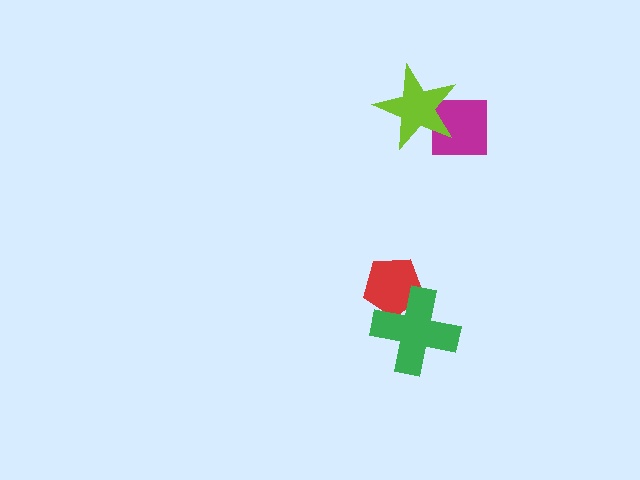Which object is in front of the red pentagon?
The green cross is in front of the red pentagon.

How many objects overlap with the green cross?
1 object overlaps with the green cross.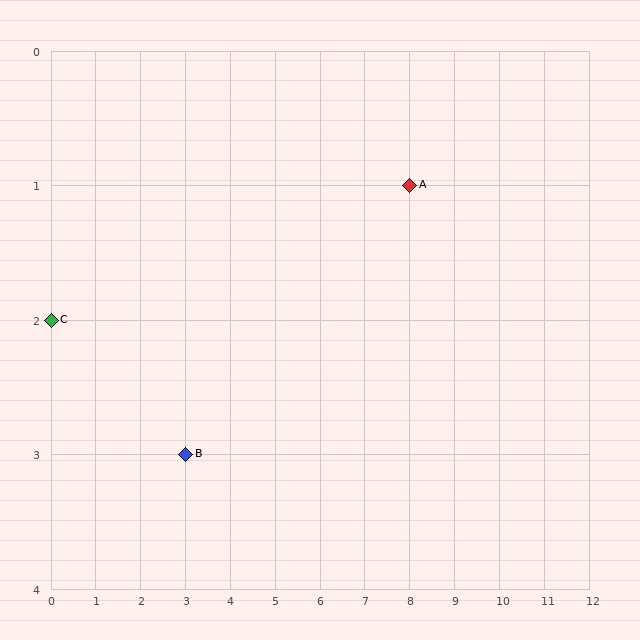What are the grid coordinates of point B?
Point B is at grid coordinates (3, 3).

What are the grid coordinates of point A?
Point A is at grid coordinates (8, 1).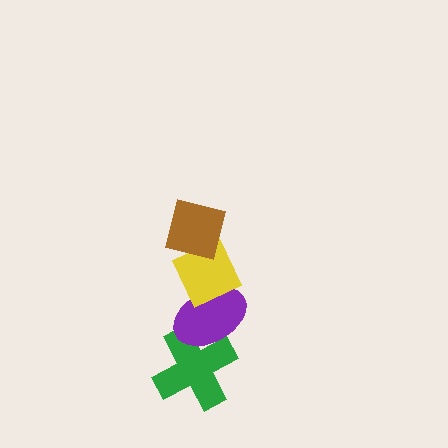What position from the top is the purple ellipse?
The purple ellipse is 3rd from the top.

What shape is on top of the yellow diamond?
The brown square is on top of the yellow diamond.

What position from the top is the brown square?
The brown square is 1st from the top.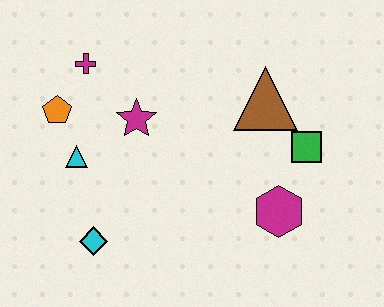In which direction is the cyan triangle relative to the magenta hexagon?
The cyan triangle is to the left of the magenta hexagon.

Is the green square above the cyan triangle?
Yes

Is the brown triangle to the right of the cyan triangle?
Yes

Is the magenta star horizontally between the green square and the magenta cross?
Yes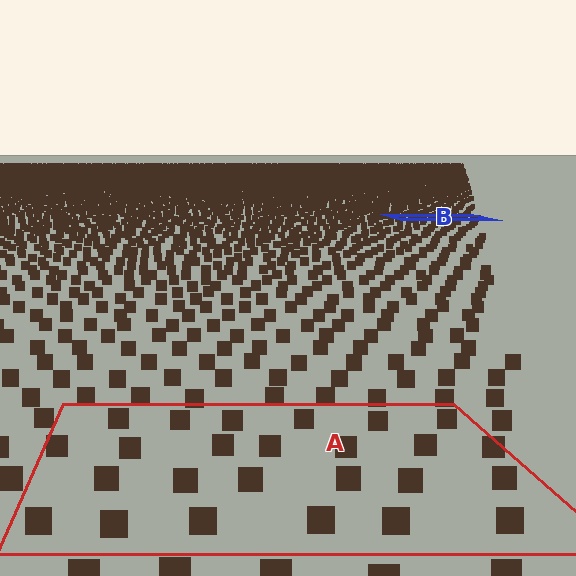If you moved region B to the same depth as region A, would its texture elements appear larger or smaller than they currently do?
They would appear larger. At a closer depth, the same texture elements are projected at a bigger on-screen size.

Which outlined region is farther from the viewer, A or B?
Region B is farther from the viewer — the texture elements inside it appear smaller and more densely packed.